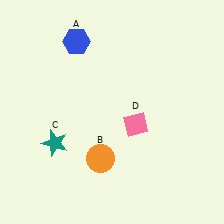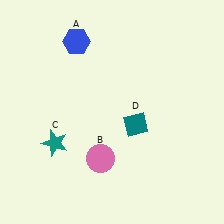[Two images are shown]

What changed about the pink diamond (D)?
In Image 1, D is pink. In Image 2, it changed to teal.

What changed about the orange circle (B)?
In Image 1, B is orange. In Image 2, it changed to pink.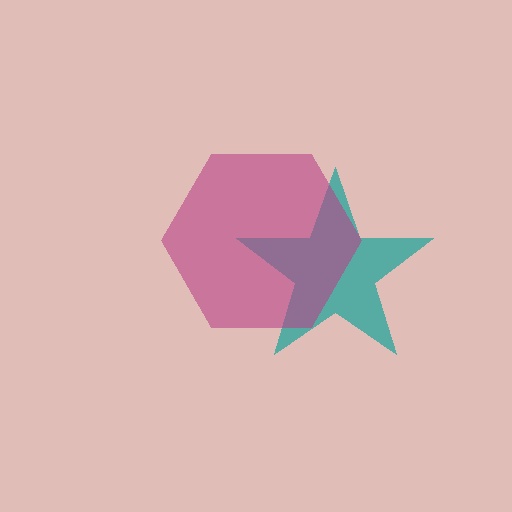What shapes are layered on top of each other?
The layered shapes are: a teal star, a magenta hexagon.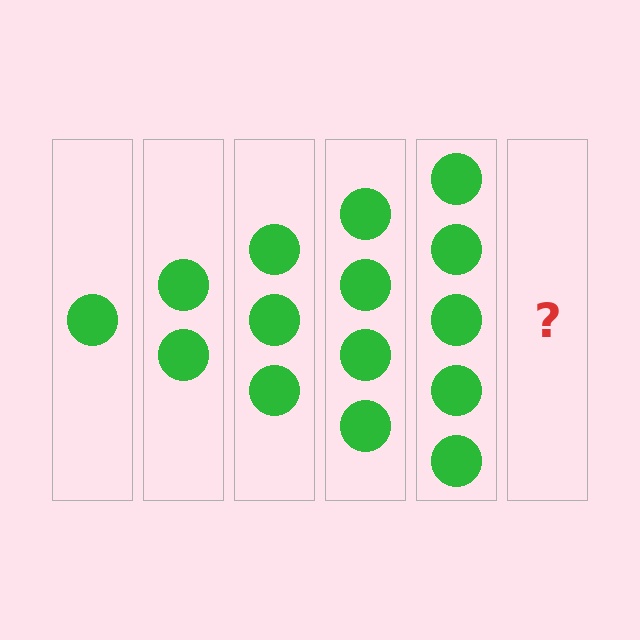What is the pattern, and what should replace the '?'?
The pattern is that each step adds one more circle. The '?' should be 6 circles.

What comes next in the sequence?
The next element should be 6 circles.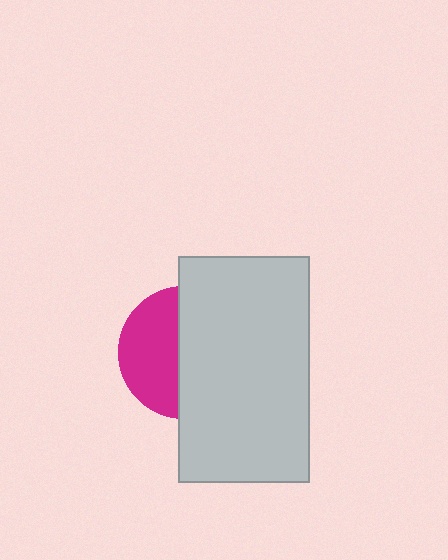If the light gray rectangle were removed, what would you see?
You would see the complete magenta circle.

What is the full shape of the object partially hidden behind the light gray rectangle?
The partially hidden object is a magenta circle.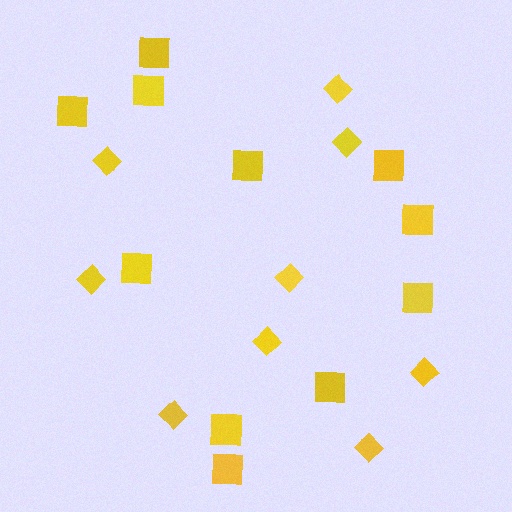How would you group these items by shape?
There are 2 groups: one group of diamonds (9) and one group of squares (11).